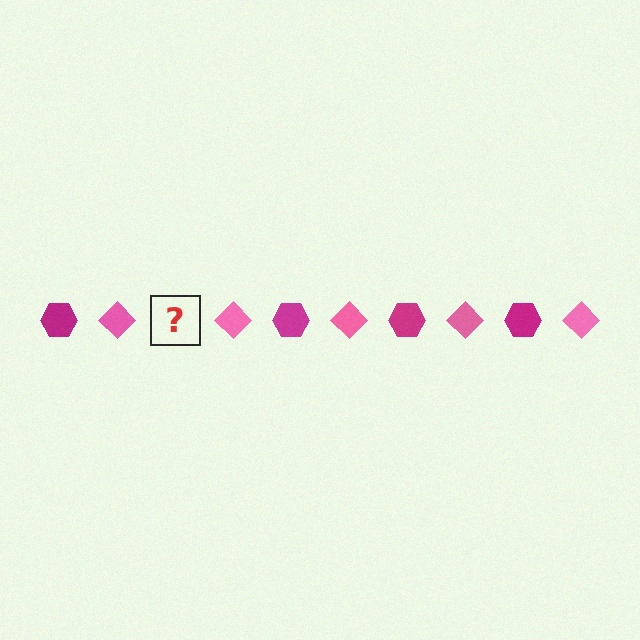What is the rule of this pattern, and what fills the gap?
The rule is that the pattern alternates between magenta hexagon and pink diamond. The gap should be filled with a magenta hexagon.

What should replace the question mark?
The question mark should be replaced with a magenta hexagon.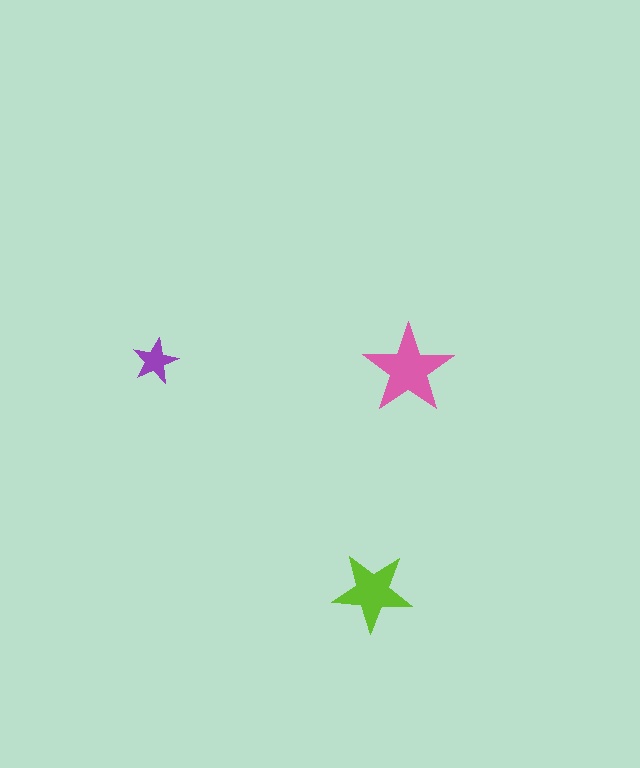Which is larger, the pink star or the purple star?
The pink one.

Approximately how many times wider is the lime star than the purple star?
About 2 times wider.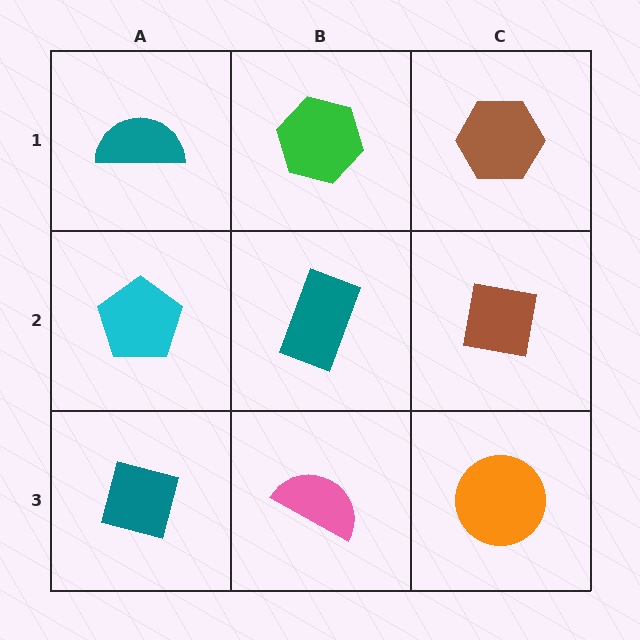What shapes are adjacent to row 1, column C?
A brown square (row 2, column C), a green hexagon (row 1, column B).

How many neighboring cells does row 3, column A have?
2.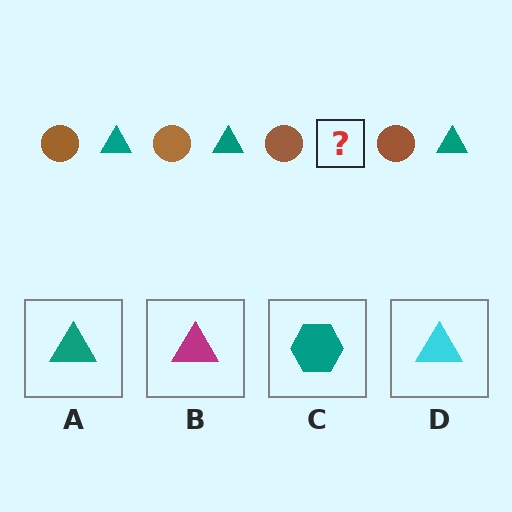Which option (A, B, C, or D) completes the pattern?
A.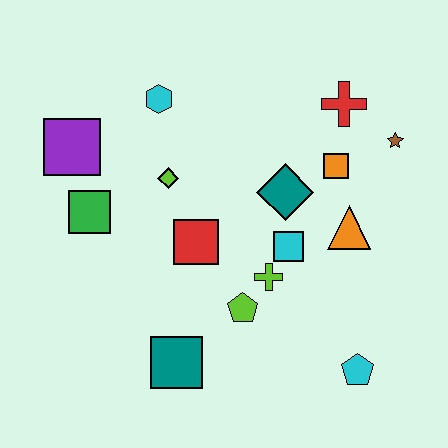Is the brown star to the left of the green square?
No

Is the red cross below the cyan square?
No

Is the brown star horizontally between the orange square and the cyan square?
No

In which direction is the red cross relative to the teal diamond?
The red cross is above the teal diamond.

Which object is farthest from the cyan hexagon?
The cyan pentagon is farthest from the cyan hexagon.